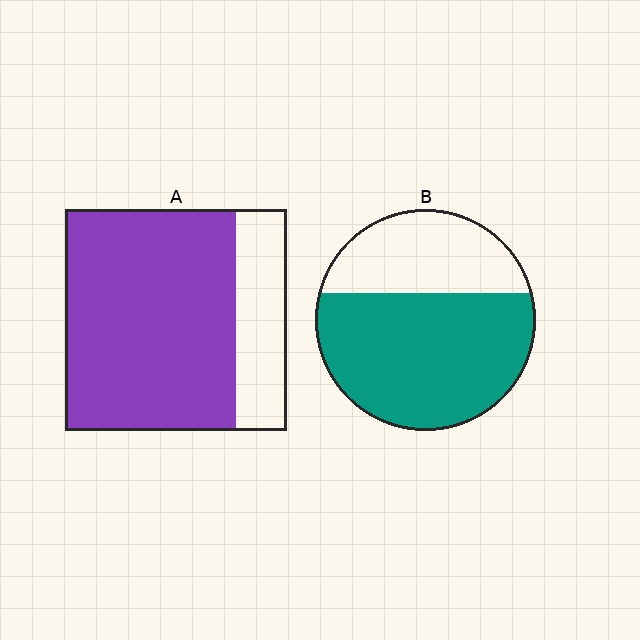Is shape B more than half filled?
Yes.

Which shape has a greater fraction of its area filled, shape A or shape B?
Shape A.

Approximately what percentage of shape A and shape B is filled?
A is approximately 75% and B is approximately 65%.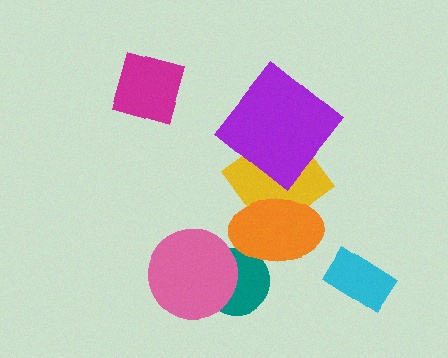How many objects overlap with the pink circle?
1 object overlaps with the pink circle.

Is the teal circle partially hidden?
Yes, it is partially covered by another shape.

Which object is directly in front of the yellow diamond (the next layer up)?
The orange ellipse is directly in front of the yellow diamond.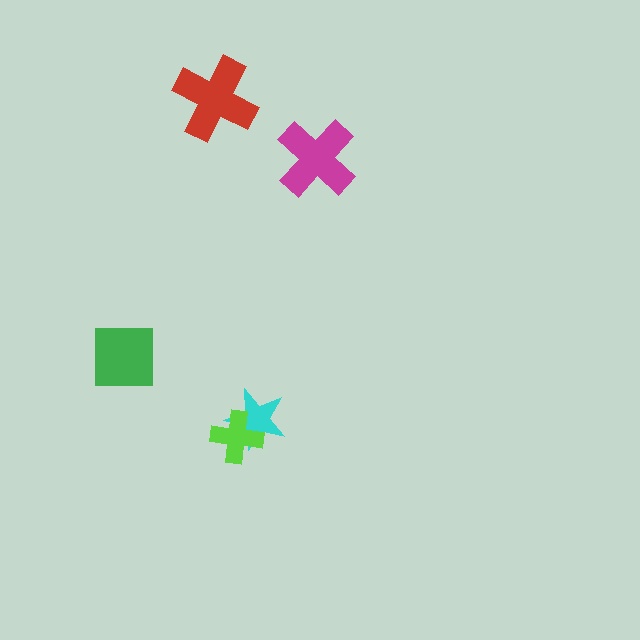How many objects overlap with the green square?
0 objects overlap with the green square.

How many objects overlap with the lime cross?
1 object overlaps with the lime cross.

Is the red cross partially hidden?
No, no other shape covers it.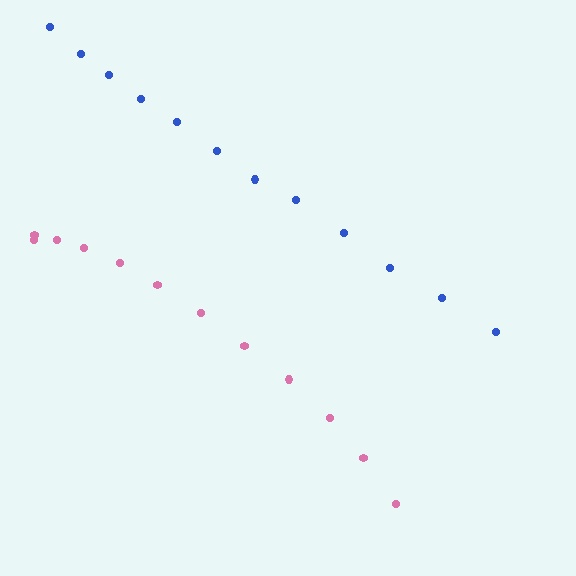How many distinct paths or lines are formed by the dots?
There are 2 distinct paths.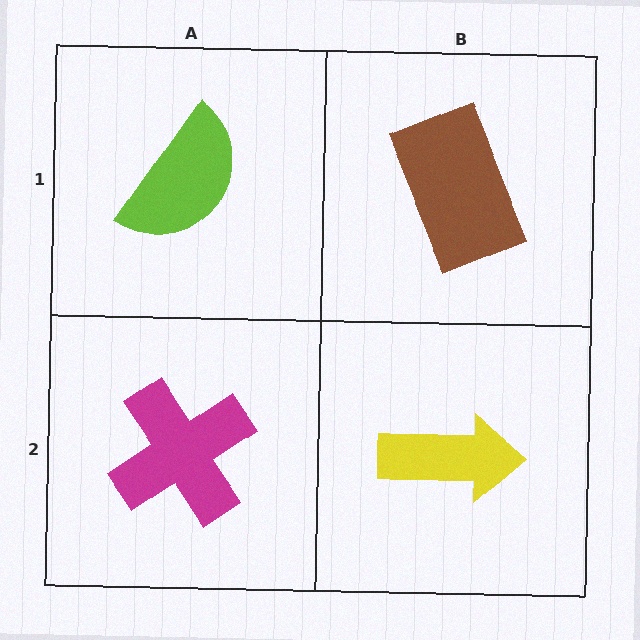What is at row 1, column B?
A brown rectangle.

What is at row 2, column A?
A magenta cross.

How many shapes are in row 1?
2 shapes.